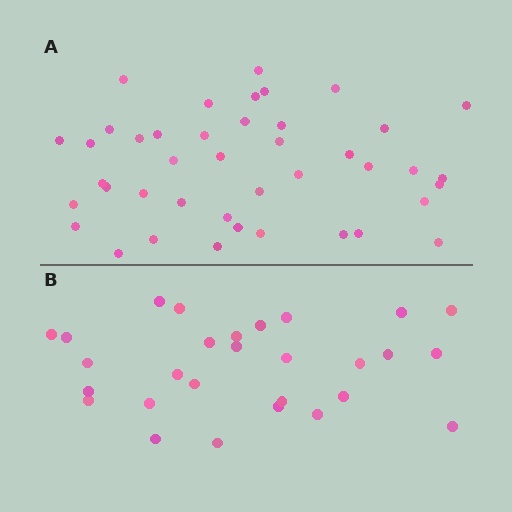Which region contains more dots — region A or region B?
Region A (the top region) has more dots.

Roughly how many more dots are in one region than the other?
Region A has approximately 15 more dots than region B.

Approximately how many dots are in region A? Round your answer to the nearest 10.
About 40 dots. (The exact count is 42, which rounds to 40.)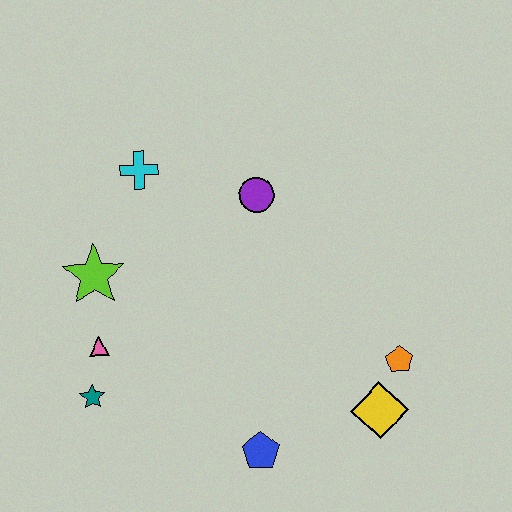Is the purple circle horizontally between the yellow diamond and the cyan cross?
Yes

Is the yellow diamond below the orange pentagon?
Yes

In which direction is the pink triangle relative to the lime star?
The pink triangle is below the lime star.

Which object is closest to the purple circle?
The cyan cross is closest to the purple circle.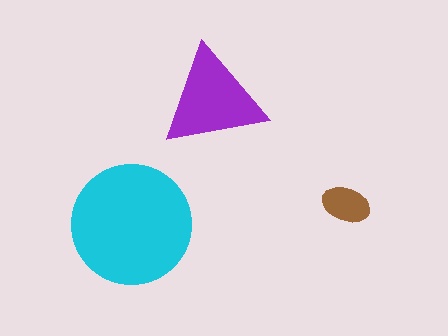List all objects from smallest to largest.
The brown ellipse, the purple triangle, the cyan circle.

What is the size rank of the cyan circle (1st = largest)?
1st.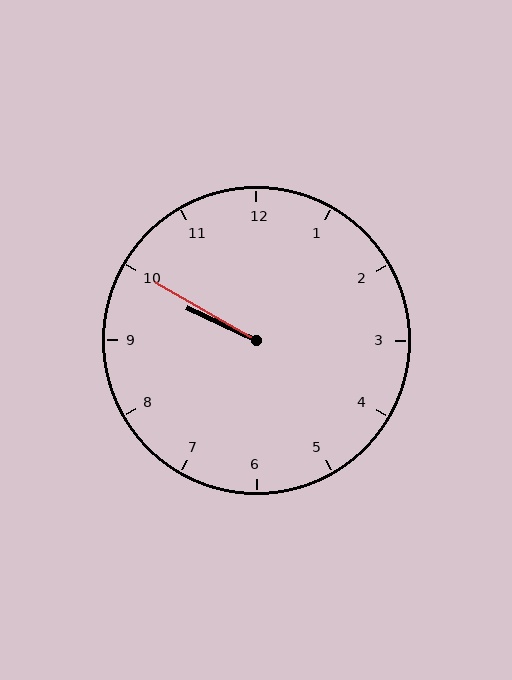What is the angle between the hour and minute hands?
Approximately 5 degrees.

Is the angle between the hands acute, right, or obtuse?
It is acute.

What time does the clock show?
9:50.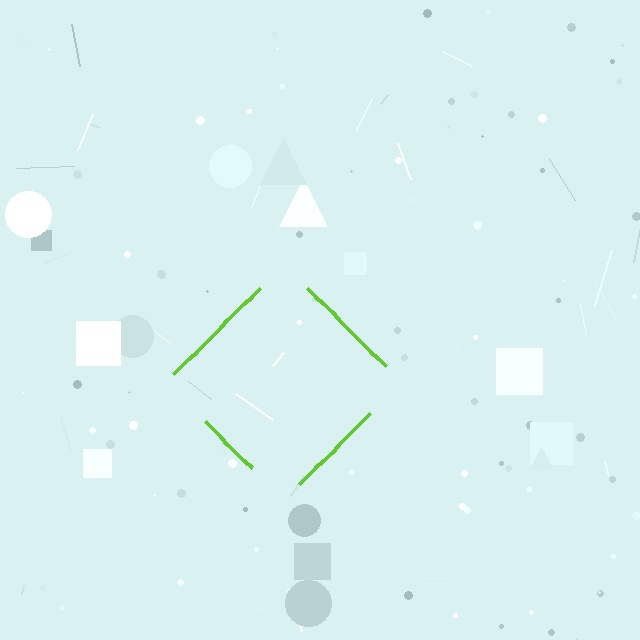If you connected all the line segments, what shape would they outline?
They would outline a diamond.